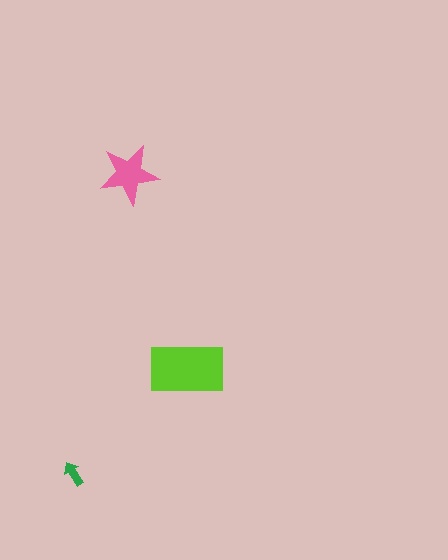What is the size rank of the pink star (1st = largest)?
2nd.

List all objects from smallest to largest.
The green arrow, the pink star, the lime rectangle.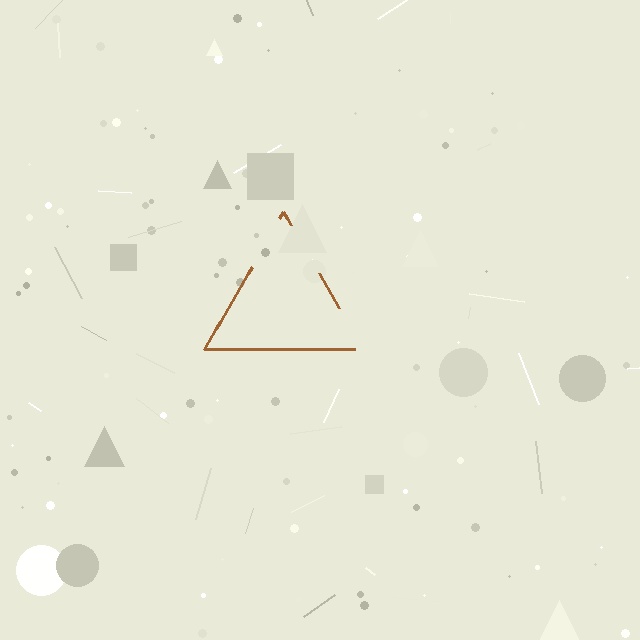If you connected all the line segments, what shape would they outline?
They would outline a triangle.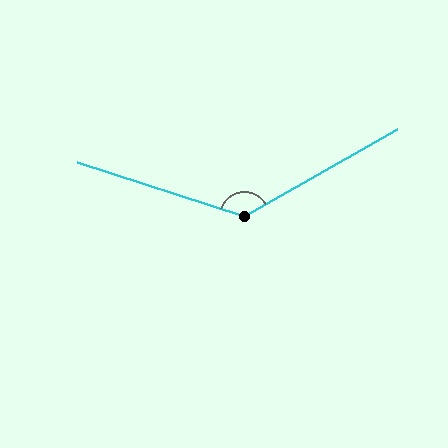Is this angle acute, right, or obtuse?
It is obtuse.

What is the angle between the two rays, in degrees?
Approximately 132 degrees.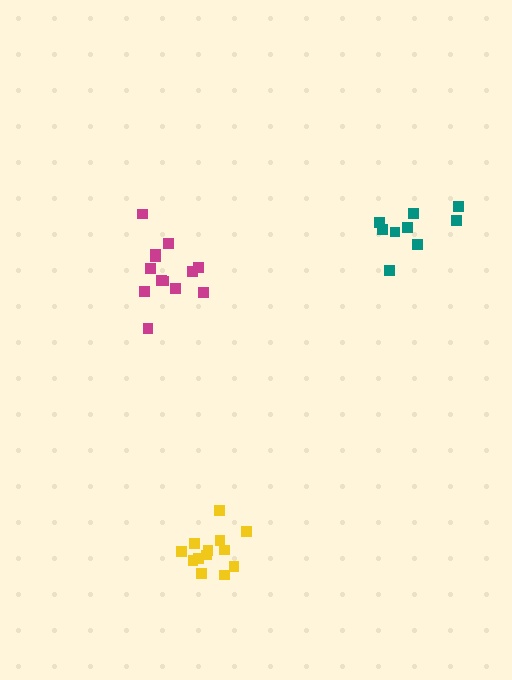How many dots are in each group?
Group 1: 13 dots, Group 2: 9 dots, Group 3: 13 dots (35 total).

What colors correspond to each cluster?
The clusters are colored: magenta, teal, yellow.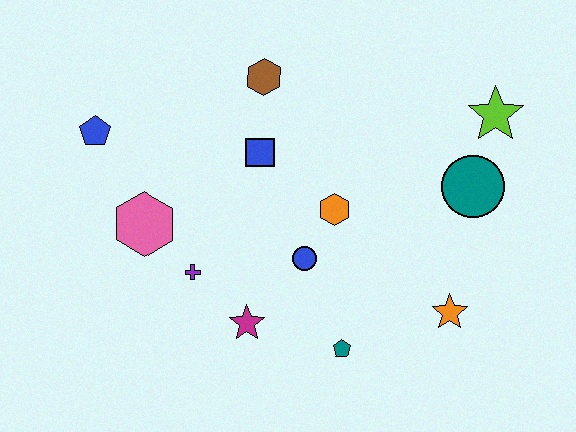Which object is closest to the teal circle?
The lime star is closest to the teal circle.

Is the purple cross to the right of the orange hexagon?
No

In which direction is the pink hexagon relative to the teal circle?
The pink hexagon is to the left of the teal circle.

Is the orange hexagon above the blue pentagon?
No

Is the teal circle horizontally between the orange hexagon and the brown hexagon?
No